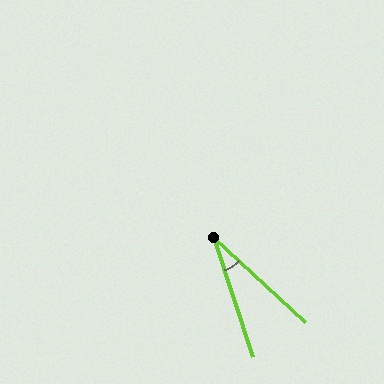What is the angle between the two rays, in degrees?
Approximately 29 degrees.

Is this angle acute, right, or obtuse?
It is acute.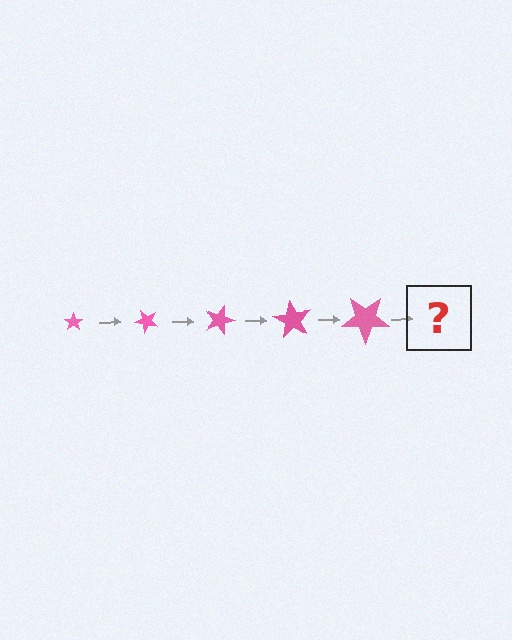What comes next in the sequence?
The next element should be a star, larger than the previous one and rotated 225 degrees from the start.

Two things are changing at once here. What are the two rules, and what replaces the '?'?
The two rules are that the star grows larger each step and it rotates 45 degrees each step. The '?' should be a star, larger than the previous one and rotated 225 degrees from the start.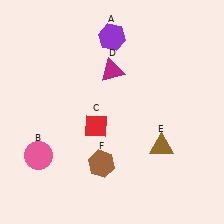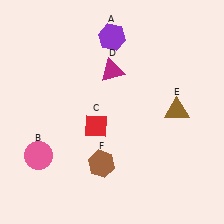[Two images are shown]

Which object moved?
The brown triangle (E) moved up.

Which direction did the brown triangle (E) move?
The brown triangle (E) moved up.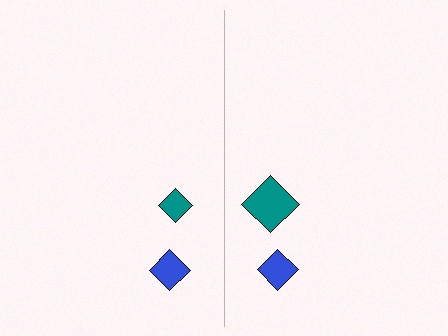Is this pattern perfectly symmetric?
No, the pattern is not perfectly symmetric. The teal diamond on the right side has a different size than its mirror counterpart.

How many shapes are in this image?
There are 4 shapes in this image.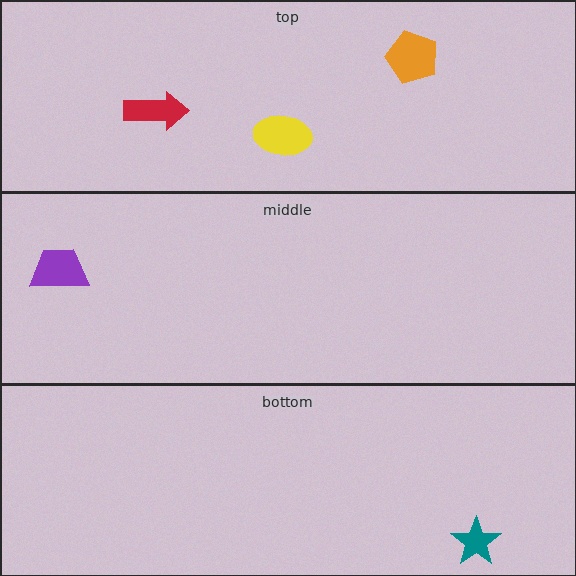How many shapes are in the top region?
3.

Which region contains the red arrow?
The top region.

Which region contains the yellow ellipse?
The top region.